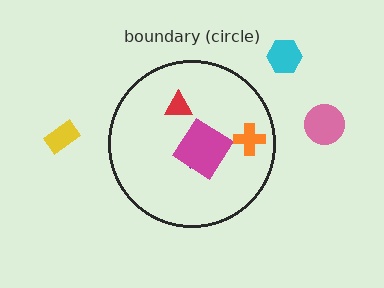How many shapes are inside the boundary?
4 inside, 3 outside.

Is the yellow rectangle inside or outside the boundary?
Outside.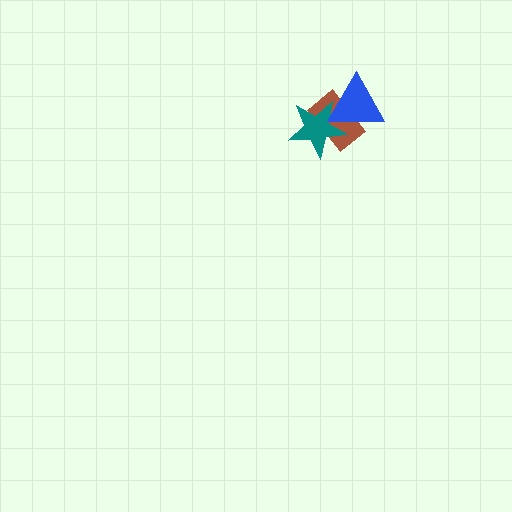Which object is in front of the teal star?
The blue triangle is in front of the teal star.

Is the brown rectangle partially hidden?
Yes, it is partially covered by another shape.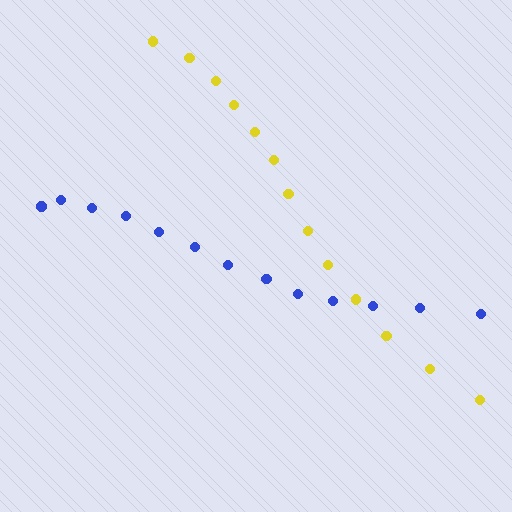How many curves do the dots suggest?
There are 2 distinct paths.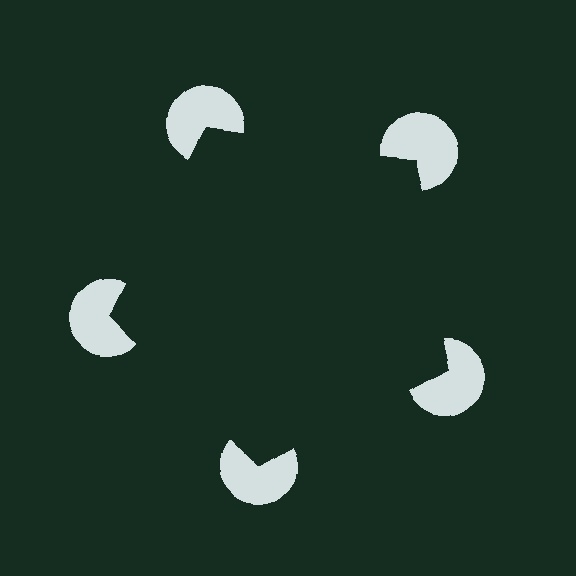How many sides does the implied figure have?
5 sides.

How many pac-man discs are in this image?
There are 5 — one at each vertex of the illusory pentagon.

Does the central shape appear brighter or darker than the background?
It typically appears slightly darker than the background, even though no actual brightness change is drawn.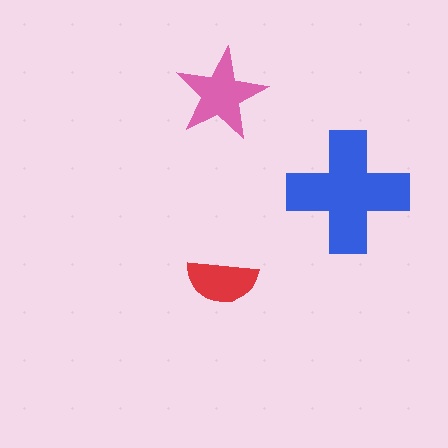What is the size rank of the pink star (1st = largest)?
2nd.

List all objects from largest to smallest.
The blue cross, the pink star, the red semicircle.